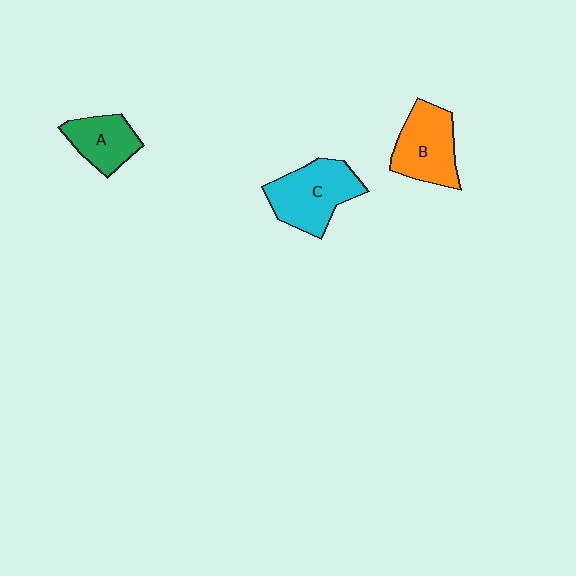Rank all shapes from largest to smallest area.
From largest to smallest: C (cyan), B (orange), A (green).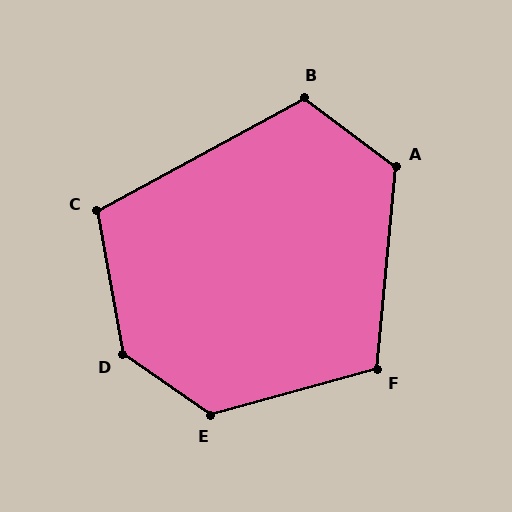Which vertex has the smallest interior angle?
C, at approximately 108 degrees.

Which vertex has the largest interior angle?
D, at approximately 135 degrees.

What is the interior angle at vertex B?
Approximately 114 degrees (obtuse).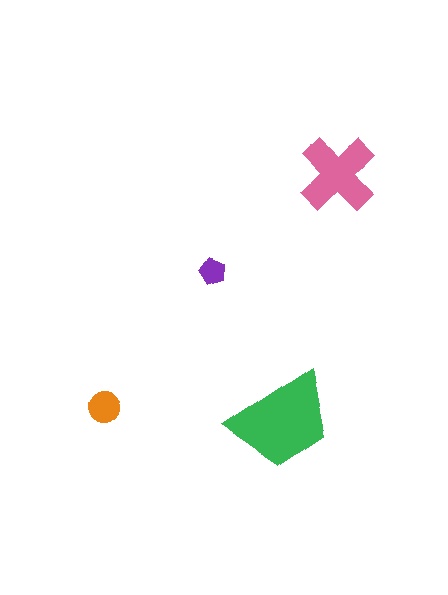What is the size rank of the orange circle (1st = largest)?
3rd.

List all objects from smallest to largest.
The purple pentagon, the orange circle, the pink cross, the green trapezoid.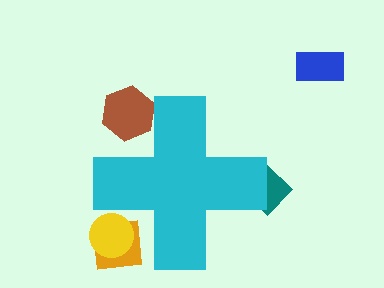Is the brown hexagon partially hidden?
Yes, the brown hexagon is partially hidden behind the cyan cross.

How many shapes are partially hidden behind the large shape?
4 shapes are partially hidden.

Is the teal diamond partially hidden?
Yes, the teal diamond is partially hidden behind the cyan cross.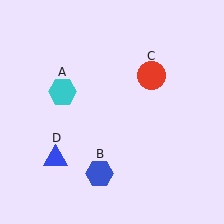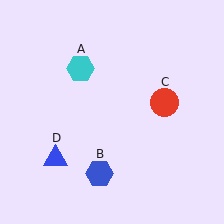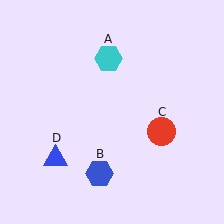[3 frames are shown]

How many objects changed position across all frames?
2 objects changed position: cyan hexagon (object A), red circle (object C).